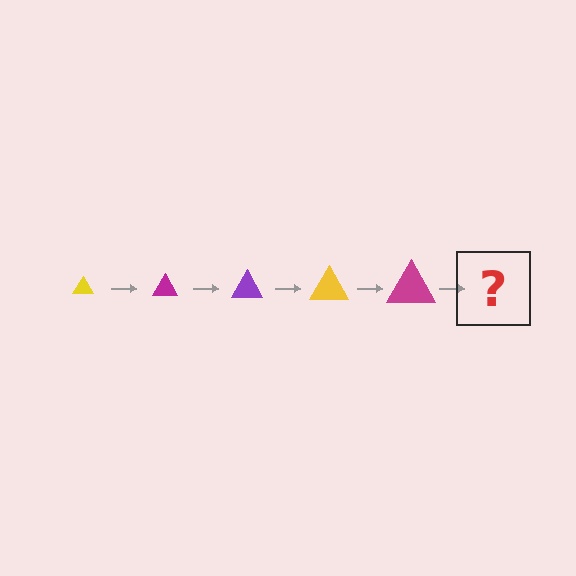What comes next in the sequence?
The next element should be a purple triangle, larger than the previous one.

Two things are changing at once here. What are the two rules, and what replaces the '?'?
The two rules are that the triangle grows larger each step and the color cycles through yellow, magenta, and purple. The '?' should be a purple triangle, larger than the previous one.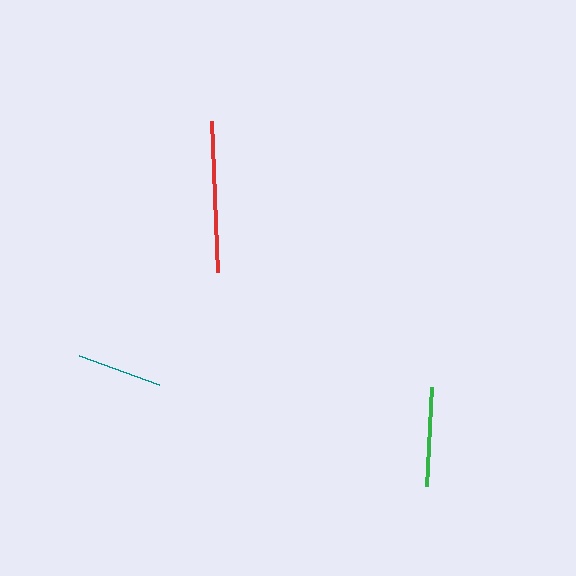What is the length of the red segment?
The red segment is approximately 151 pixels long.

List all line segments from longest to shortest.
From longest to shortest: red, green, teal.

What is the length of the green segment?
The green segment is approximately 99 pixels long.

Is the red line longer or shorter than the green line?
The red line is longer than the green line.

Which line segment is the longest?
The red line is the longest at approximately 151 pixels.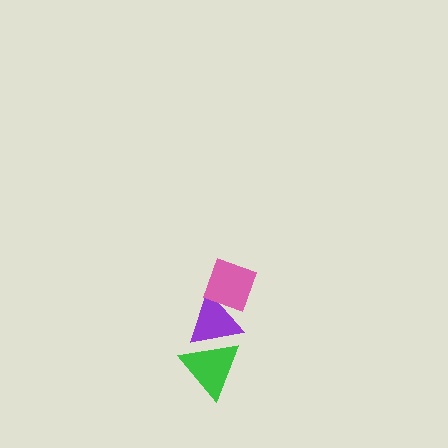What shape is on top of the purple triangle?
The pink diamond is on top of the purple triangle.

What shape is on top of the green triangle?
The purple triangle is on top of the green triangle.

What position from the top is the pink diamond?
The pink diamond is 1st from the top.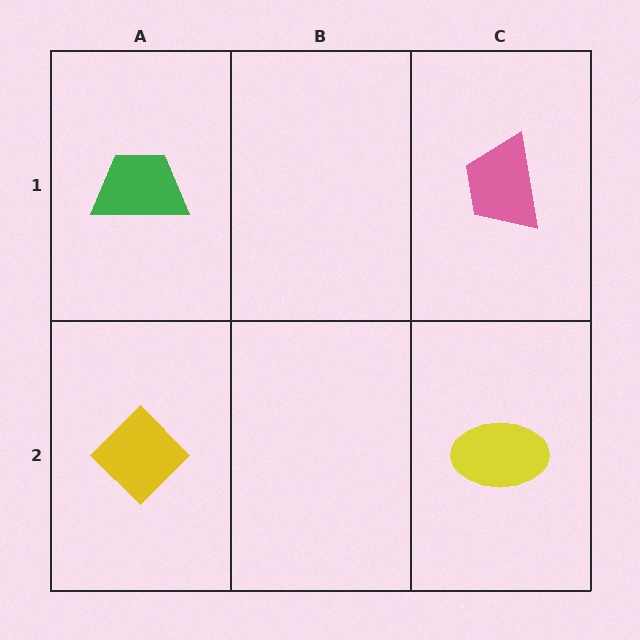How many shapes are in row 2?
2 shapes.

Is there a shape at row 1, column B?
No, that cell is empty.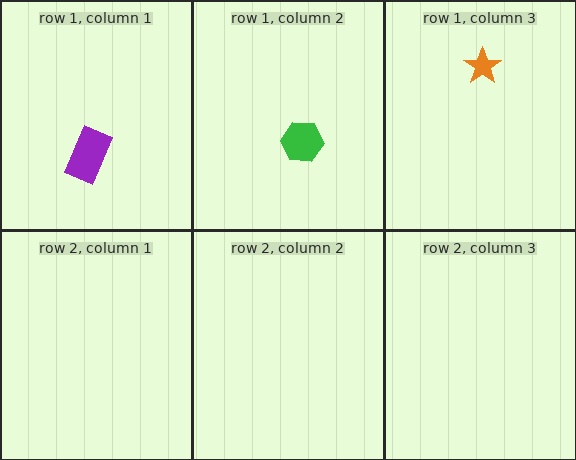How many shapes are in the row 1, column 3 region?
1.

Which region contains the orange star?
The row 1, column 3 region.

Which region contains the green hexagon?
The row 1, column 2 region.